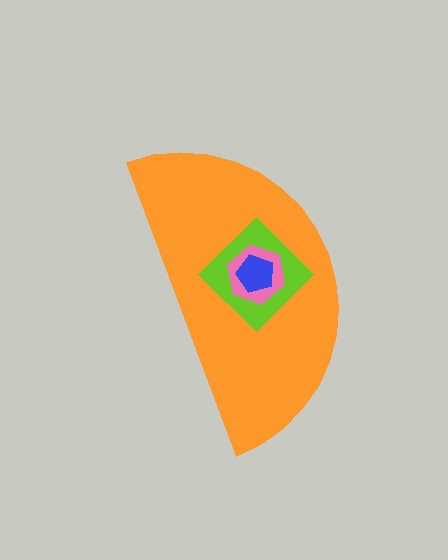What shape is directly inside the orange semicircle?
The lime diamond.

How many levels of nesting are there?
4.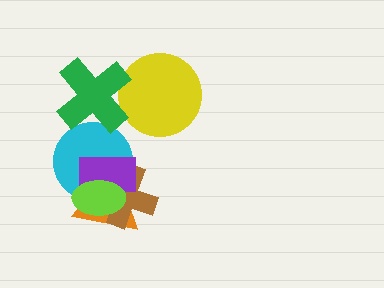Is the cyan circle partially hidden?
Yes, it is partially covered by another shape.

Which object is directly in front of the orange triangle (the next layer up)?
The cyan circle is directly in front of the orange triangle.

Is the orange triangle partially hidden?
Yes, it is partially covered by another shape.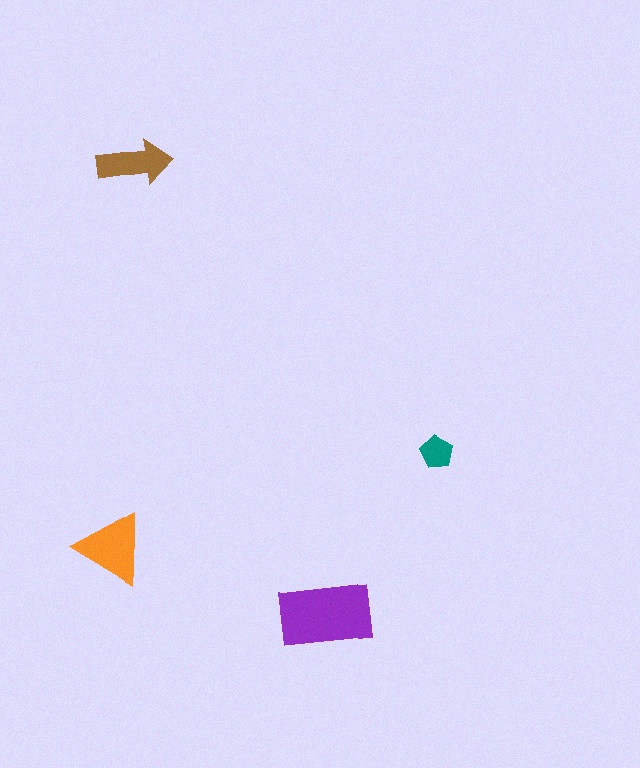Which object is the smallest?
The teal pentagon.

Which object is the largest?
The purple rectangle.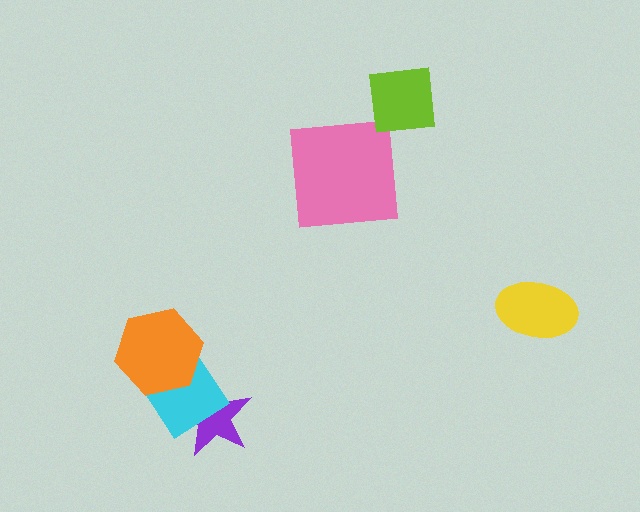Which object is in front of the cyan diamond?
The orange hexagon is in front of the cyan diamond.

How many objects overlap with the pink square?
0 objects overlap with the pink square.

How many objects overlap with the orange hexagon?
1 object overlaps with the orange hexagon.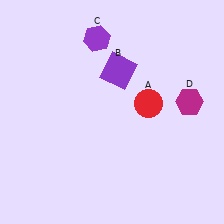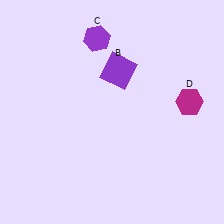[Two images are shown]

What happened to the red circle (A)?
The red circle (A) was removed in Image 2. It was in the top-right area of Image 1.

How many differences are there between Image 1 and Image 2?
There is 1 difference between the two images.